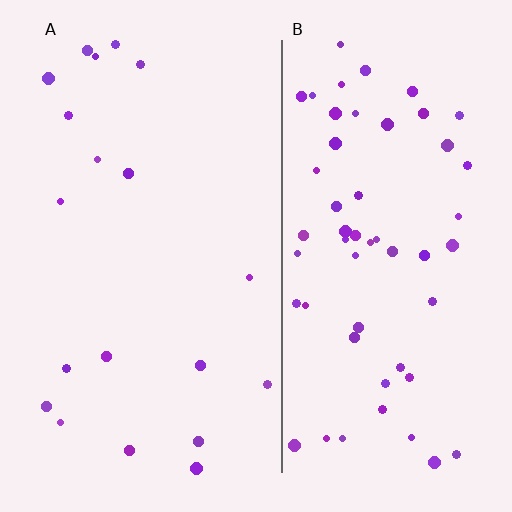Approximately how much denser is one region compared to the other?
Approximately 3.0× — region B over region A.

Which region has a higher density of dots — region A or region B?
B (the right).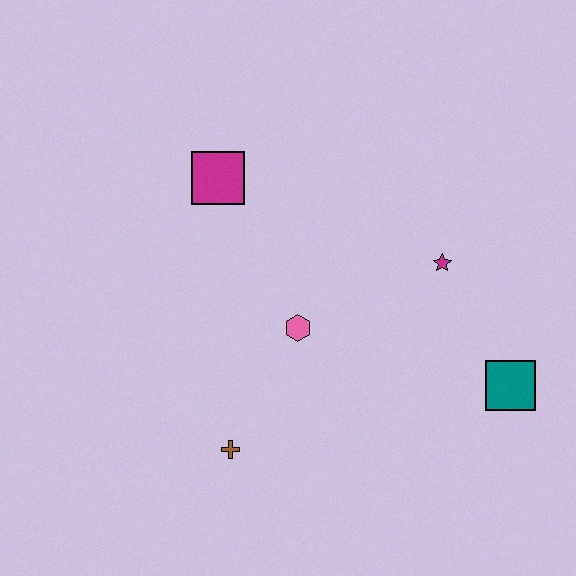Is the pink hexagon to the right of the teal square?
No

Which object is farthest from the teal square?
The magenta square is farthest from the teal square.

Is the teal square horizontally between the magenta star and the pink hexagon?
No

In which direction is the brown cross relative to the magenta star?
The brown cross is to the left of the magenta star.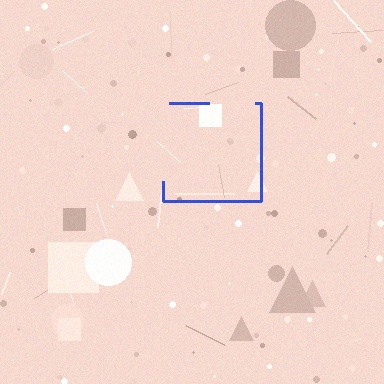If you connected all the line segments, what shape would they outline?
They would outline a square.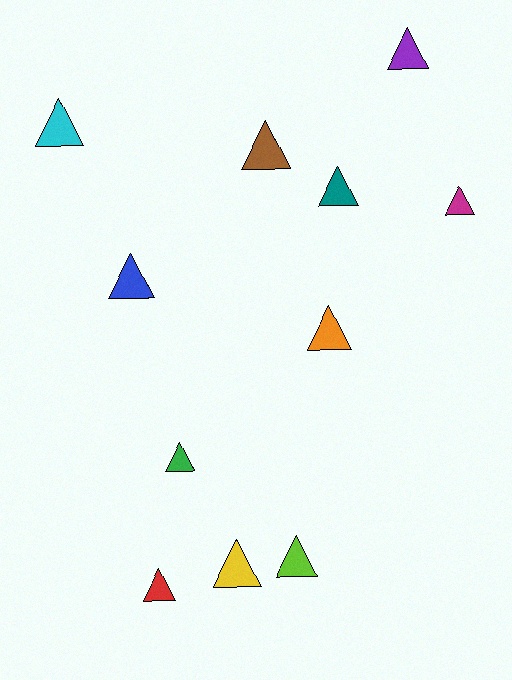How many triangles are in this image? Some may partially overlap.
There are 11 triangles.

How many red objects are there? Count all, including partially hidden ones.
There is 1 red object.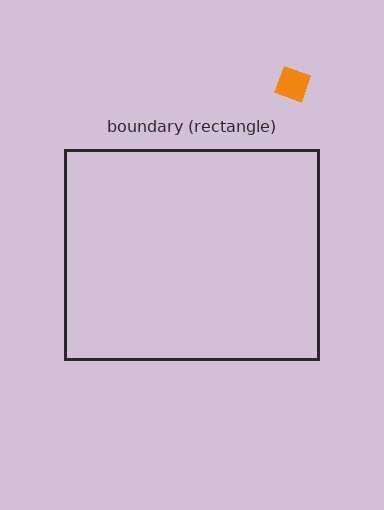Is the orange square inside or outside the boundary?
Outside.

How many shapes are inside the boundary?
0 inside, 1 outside.